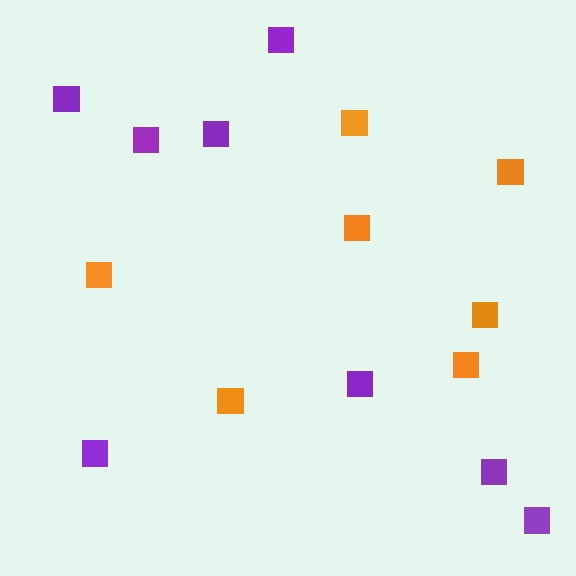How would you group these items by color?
There are 2 groups: one group of purple squares (8) and one group of orange squares (7).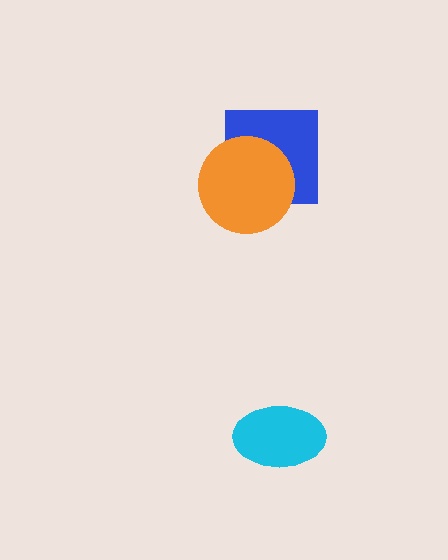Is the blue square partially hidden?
Yes, it is partially covered by another shape.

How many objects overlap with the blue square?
1 object overlaps with the blue square.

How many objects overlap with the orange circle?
1 object overlaps with the orange circle.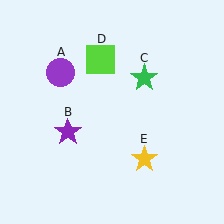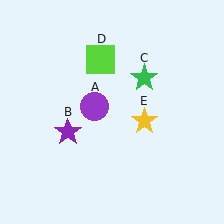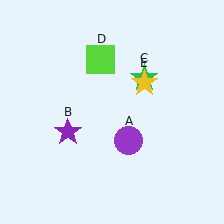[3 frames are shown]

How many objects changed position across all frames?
2 objects changed position: purple circle (object A), yellow star (object E).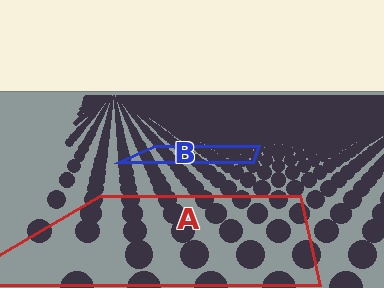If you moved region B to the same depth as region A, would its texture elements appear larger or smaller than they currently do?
They would appear larger. At a closer depth, the same texture elements are projected at a bigger on-screen size.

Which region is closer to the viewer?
Region A is closer. The texture elements there are larger and more spread out.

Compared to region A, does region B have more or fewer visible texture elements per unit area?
Region B has more texture elements per unit area — they are packed more densely because it is farther away.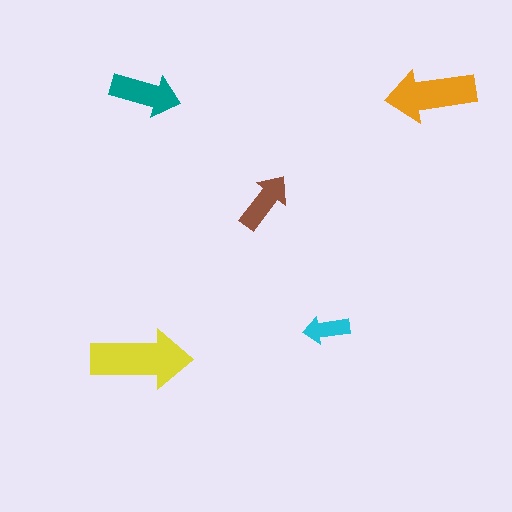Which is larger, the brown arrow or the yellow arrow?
The yellow one.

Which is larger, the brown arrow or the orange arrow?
The orange one.